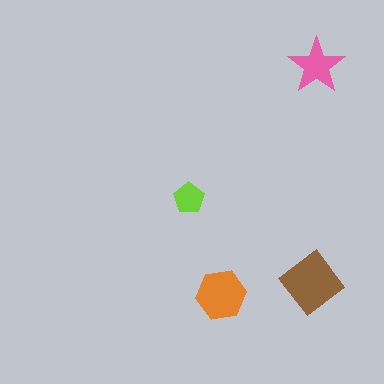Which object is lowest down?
The orange hexagon is bottommost.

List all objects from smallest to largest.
The lime pentagon, the pink star, the orange hexagon, the brown diamond.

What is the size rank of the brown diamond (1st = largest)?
1st.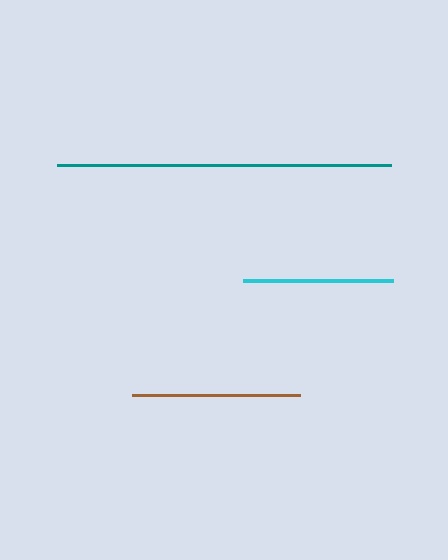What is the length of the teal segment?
The teal segment is approximately 334 pixels long.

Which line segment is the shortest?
The cyan line is the shortest at approximately 150 pixels.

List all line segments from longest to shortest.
From longest to shortest: teal, brown, cyan.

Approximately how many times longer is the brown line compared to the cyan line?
The brown line is approximately 1.1 times the length of the cyan line.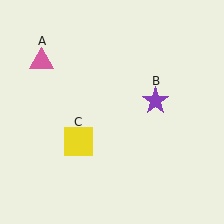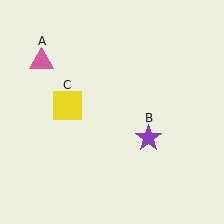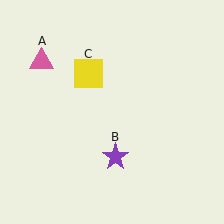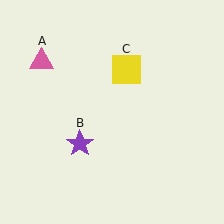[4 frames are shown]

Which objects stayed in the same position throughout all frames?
Pink triangle (object A) remained stationary.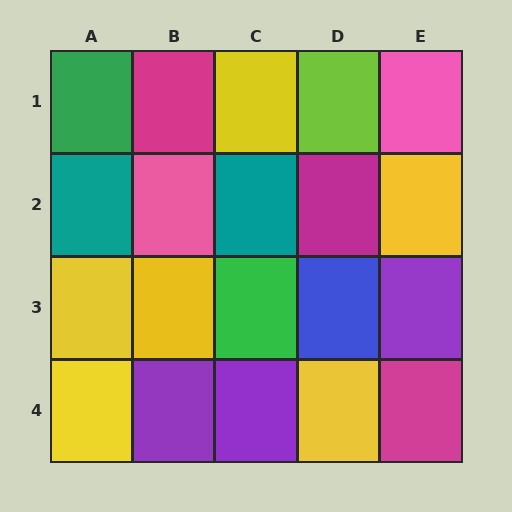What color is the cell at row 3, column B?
Yellow.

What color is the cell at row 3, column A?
Yellow.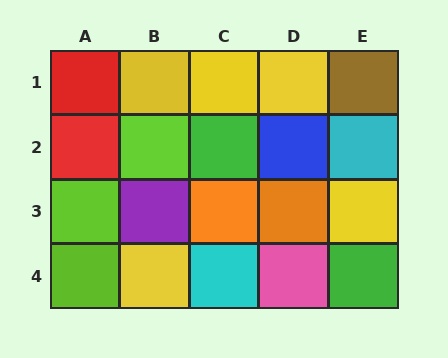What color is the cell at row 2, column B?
Lime.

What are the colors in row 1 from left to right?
Red, yellow, yellow, yellow, brown.